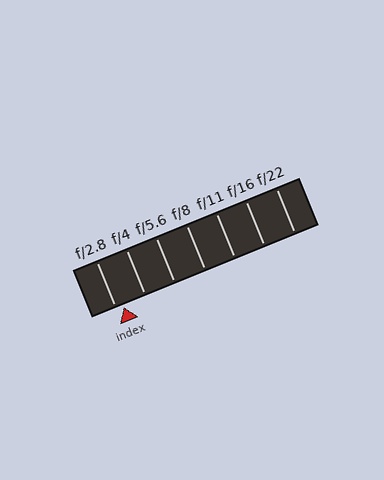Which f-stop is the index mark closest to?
The index mark is closest to f/2.8.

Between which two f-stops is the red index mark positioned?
The index mark is between f/2.8 and f/4.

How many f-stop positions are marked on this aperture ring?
There are 7 f-stop positions marked.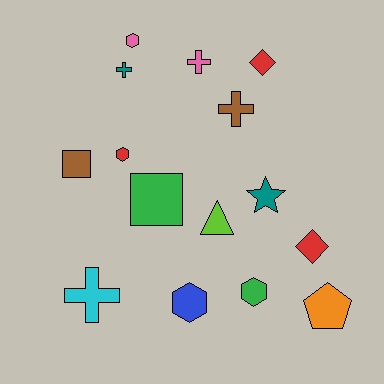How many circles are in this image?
There are no circles.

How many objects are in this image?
There are 15 objects.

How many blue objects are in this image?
There is 1 blue object.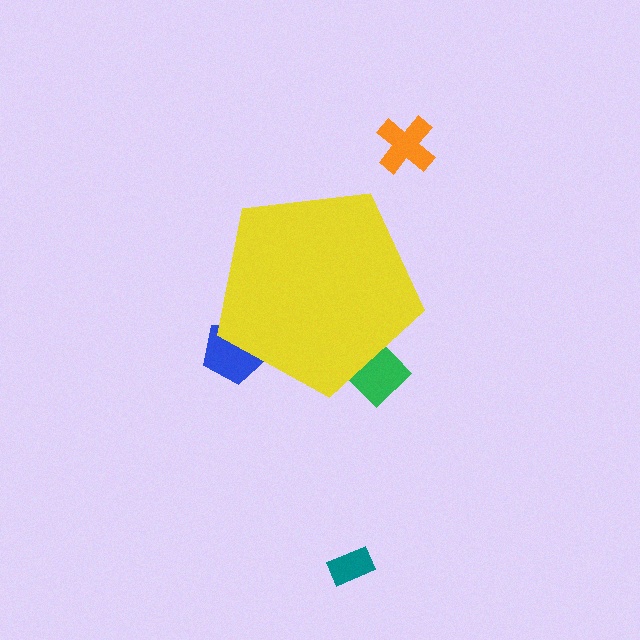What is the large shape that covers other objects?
A yellow pentagon.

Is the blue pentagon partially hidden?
Yes, the blue pentagon is partially hidden behind the yellow pentagon.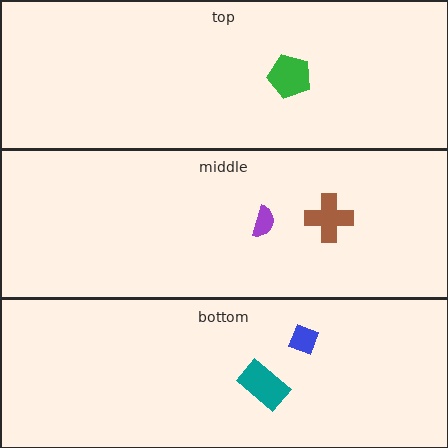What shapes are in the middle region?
The purple semicircle, the brown cross.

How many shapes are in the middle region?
2.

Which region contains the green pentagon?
The top region.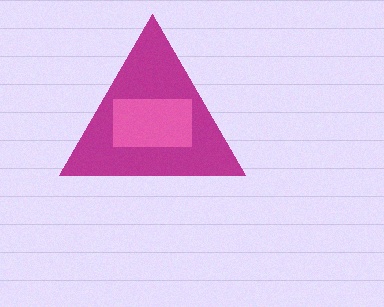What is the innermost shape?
The pink rectangle.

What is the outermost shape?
The magenta triangle.